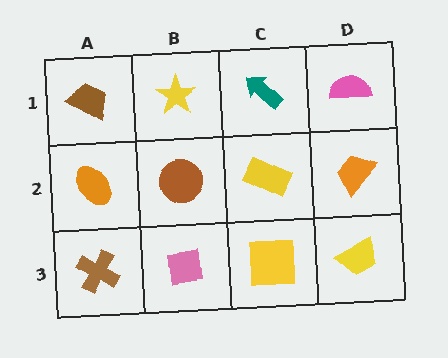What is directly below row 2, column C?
A yellow square.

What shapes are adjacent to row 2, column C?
A teal arrow (row 1, column C), a yellow square (row 3, column C), a brown circle (row 2, column B), an orange trapezoid (row 2, column D).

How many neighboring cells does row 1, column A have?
2.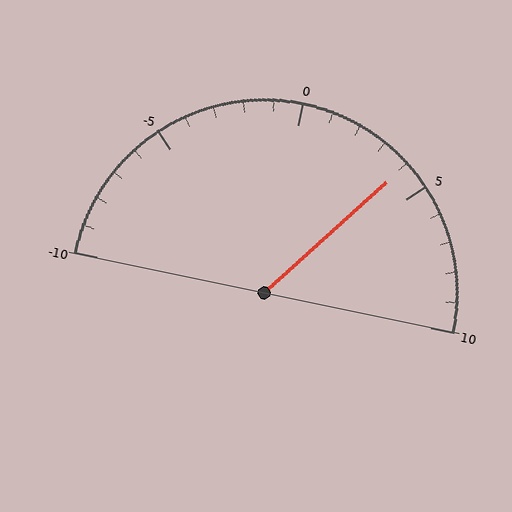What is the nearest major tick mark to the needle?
The nearest major tick mark is 5.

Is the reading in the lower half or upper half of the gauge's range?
The reading is in the upper half of the range (-10 to 10).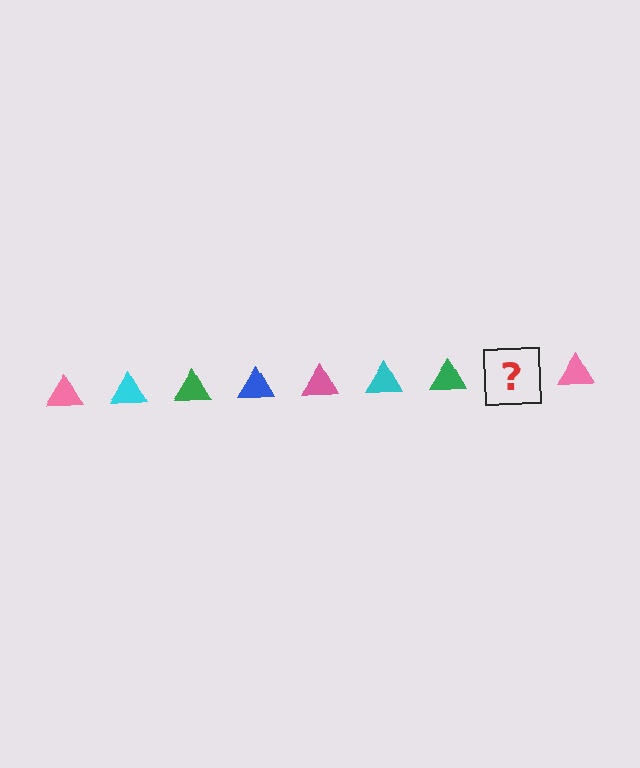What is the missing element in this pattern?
The missing element is a blue triangle.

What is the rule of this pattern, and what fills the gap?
The rule is that the pattern cycles through pink, cyan, green, blue triangles. The gap should be filled with a blue triangle.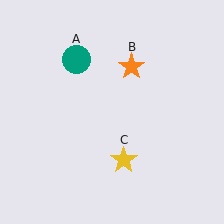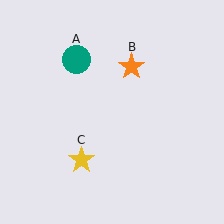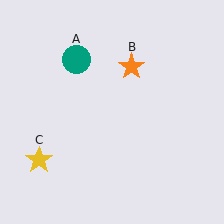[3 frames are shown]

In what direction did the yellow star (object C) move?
The yellow star (object C) moved left.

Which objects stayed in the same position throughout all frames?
Teal circle (object A) and orange star (object B) remained stationary.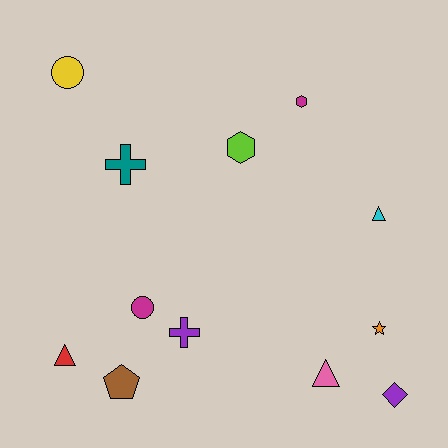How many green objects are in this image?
There are no green objects.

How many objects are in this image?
There are 12 objects.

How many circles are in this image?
There are 2 circles.